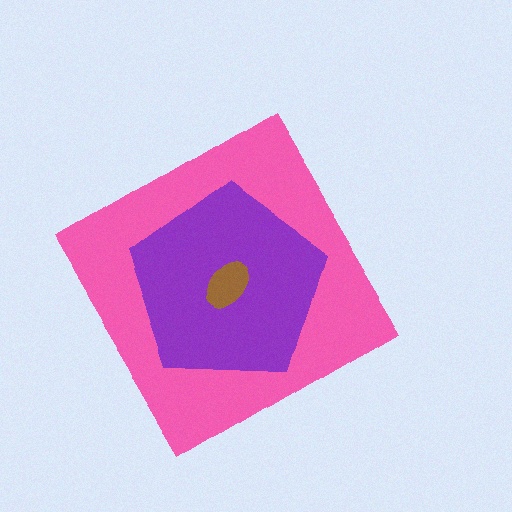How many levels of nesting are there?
3.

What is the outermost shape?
The pink diamond.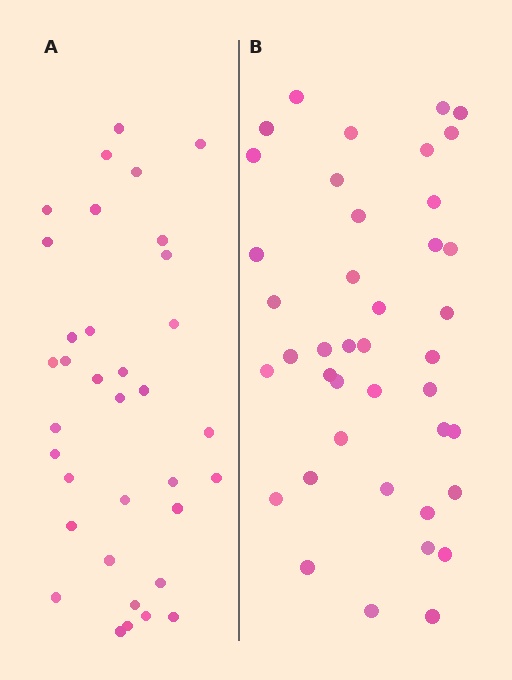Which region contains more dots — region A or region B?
Region B (the right region) has more dots.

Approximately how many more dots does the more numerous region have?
Region B has about 6 more dots than region A.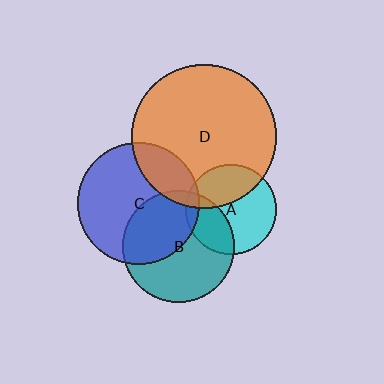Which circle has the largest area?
Circle D (orange).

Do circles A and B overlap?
Yes.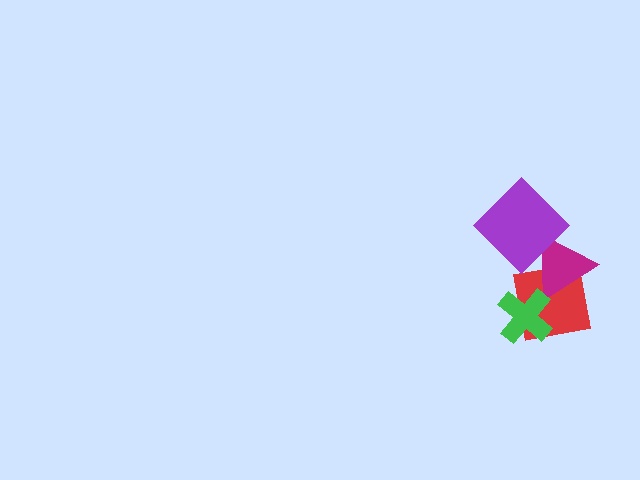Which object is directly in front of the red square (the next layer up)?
The magenta triangle is directly in front of the red square.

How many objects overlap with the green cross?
1 object overlaps with the green cross.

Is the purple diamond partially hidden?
No, no other shape covers it.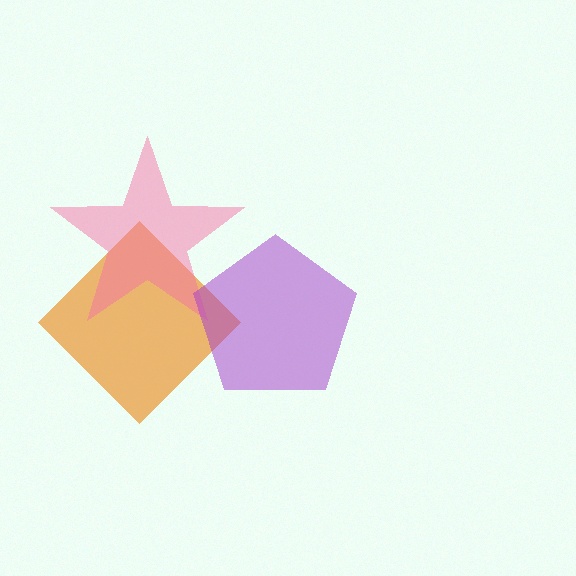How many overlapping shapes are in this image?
There are 3 overlapping shapes in the image.